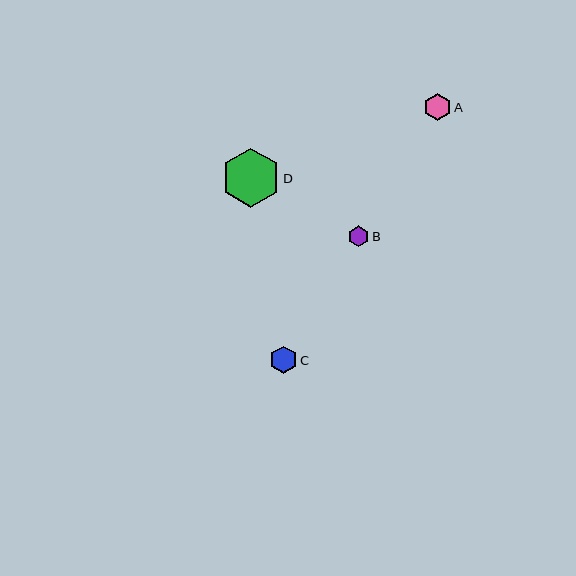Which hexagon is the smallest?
Hexagon B is the smallest with a size of approximately 20 pixels.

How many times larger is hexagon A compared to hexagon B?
Hexagon A is approximately 1.3 times the size of hexagon B.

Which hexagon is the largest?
Hexagon D is the largest with a size of approximately 59 pixels.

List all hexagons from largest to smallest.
From largest to smallest: D, C, A, B.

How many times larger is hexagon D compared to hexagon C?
Hexagon D is approximately 2.2 times the size of hexagon C.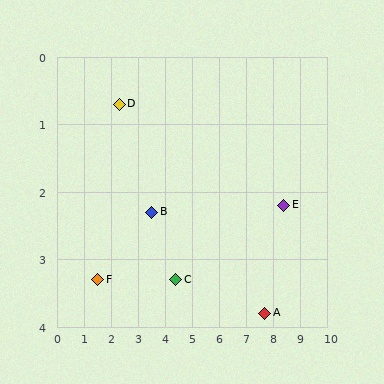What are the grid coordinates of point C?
Point C is at approximately (4.4, 3.3).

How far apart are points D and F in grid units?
Points D and F are about 2.7 grid units apart.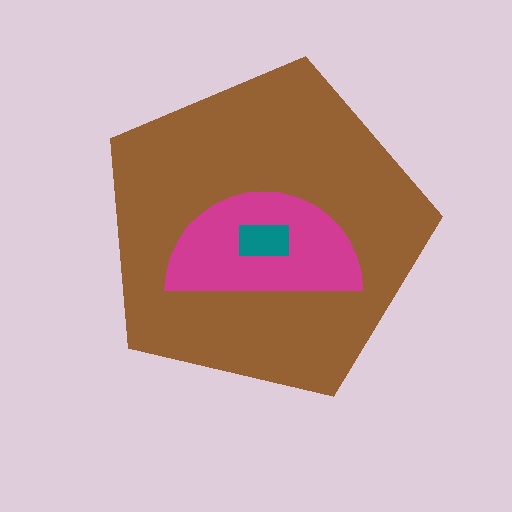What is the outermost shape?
The brown pentagon.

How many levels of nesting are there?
3.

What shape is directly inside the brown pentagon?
The magenta semicircle.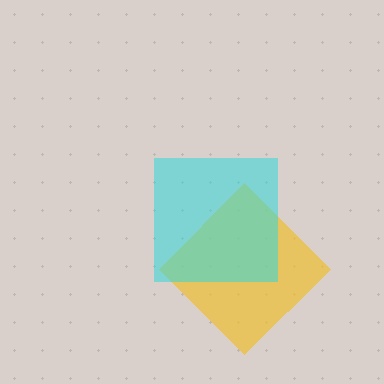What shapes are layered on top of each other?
The layered shapes are: a yellow diamond, a cyan square.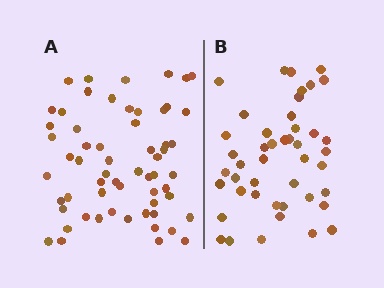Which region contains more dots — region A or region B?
Region A (the left region) has more dots.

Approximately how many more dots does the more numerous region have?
Region A has approximately 15 more dots than region B.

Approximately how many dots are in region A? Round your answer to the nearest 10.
About 60 dots.